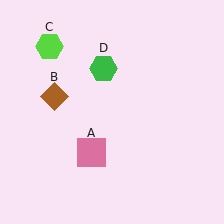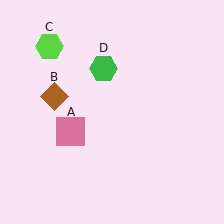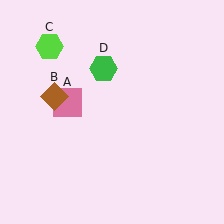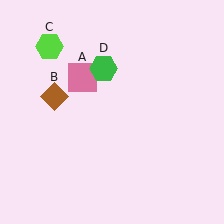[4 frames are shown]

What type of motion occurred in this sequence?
The pink square (object A) rotated clockwise around the center of the scene.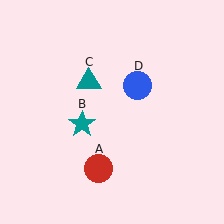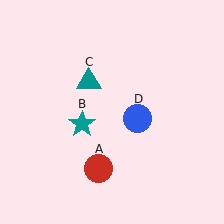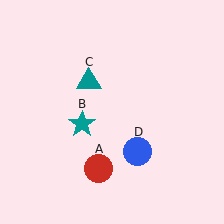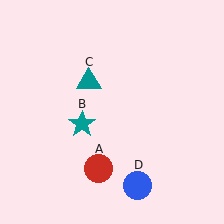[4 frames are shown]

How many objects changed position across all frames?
1 object changed position: blue circle (object D).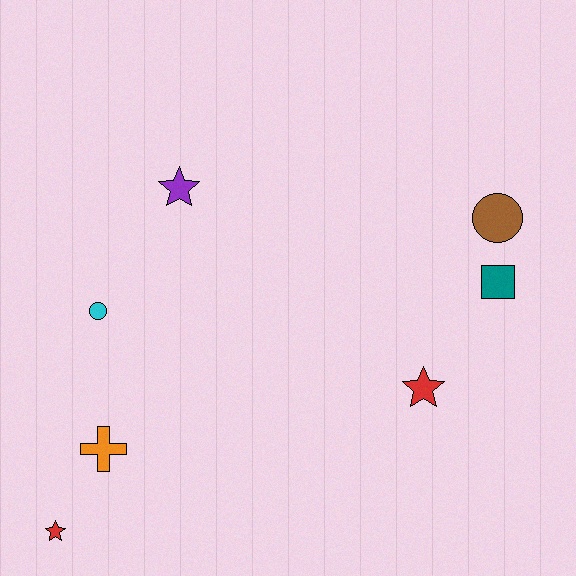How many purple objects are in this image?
There is 1 purple object.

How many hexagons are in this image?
There are no hexagons.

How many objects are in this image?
There are 7 objects.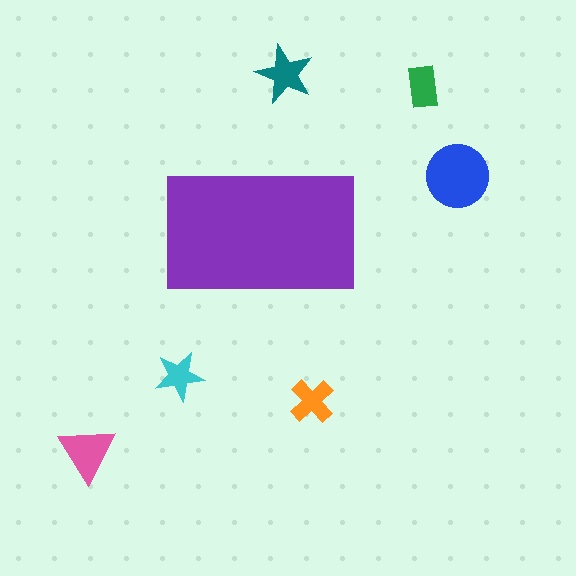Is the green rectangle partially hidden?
No, the green rectangle is fully visible.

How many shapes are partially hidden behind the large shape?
0 shapes are partially hidden.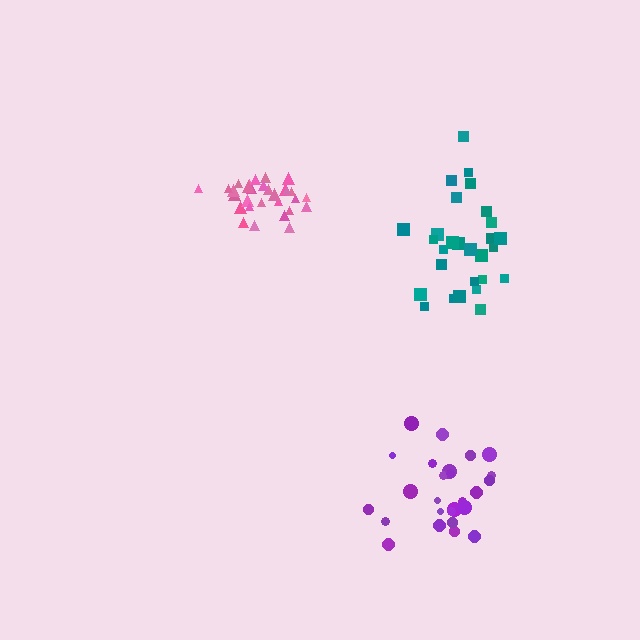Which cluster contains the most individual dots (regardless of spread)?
Pink (31).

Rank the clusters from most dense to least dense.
pink, teal, purple.